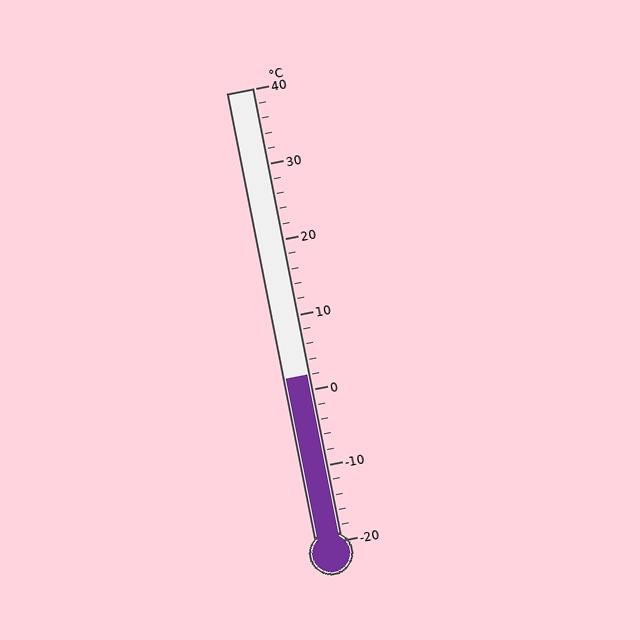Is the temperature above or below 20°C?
The temperature is below 20°C.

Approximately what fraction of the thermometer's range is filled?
The thermometer is filled to approximately 35% of its range.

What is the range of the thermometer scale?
The thermometer scale ranges from -20°C to 40°C.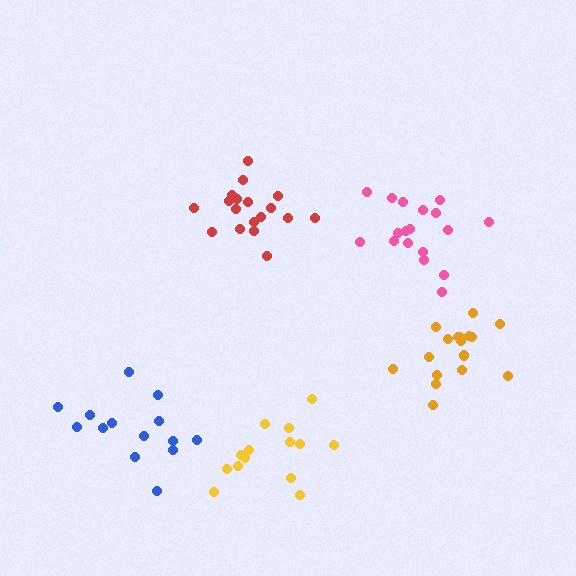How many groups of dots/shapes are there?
There are 5 groups.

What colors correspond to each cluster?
The clusters are colored: orange, yellow, pink, red, blue.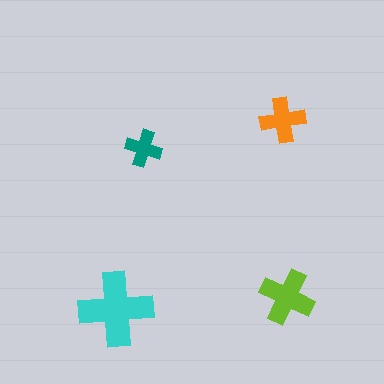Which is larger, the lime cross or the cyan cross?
The cyan one.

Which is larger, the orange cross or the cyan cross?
The cyan one.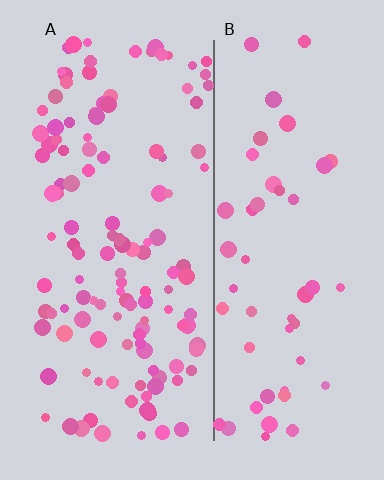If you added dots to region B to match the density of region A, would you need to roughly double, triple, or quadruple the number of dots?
Approximately double.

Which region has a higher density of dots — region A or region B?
A (the left).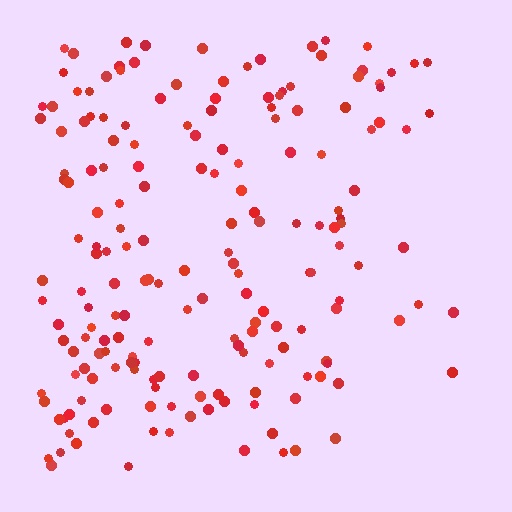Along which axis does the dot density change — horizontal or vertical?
Horizontal.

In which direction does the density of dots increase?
From right to left, with the left side densest.